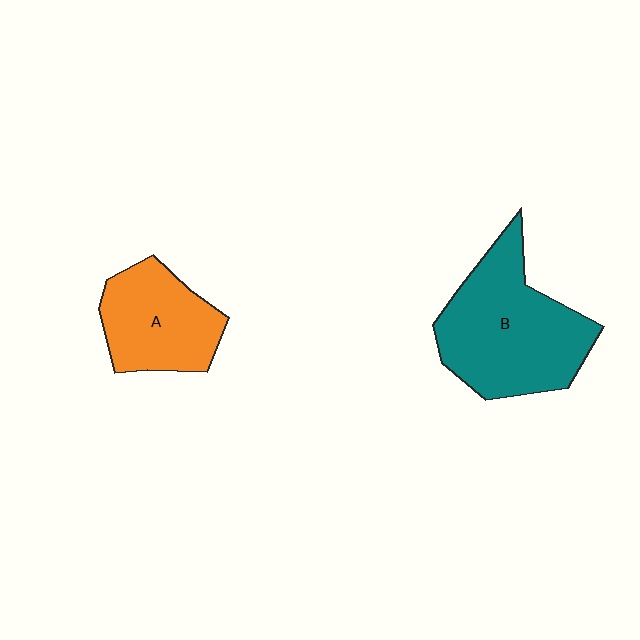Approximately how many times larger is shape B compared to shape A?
Approximately 1.6 times.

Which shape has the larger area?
Shape B (teal).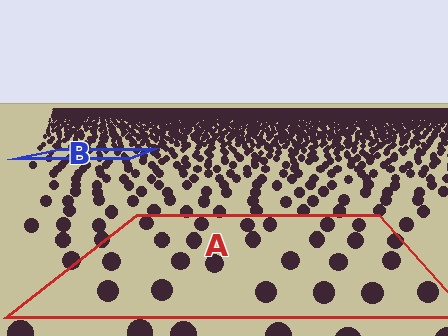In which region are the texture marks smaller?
The texture marks are smaller in region B, because it is farther away.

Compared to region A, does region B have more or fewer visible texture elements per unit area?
Region B has more texture elements per unit area — they are packed more densely because it is farther away.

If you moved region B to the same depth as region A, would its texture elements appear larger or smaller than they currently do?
They would appear larger. At a closer depth, the same texture elements are projected at a bigger on-screen size.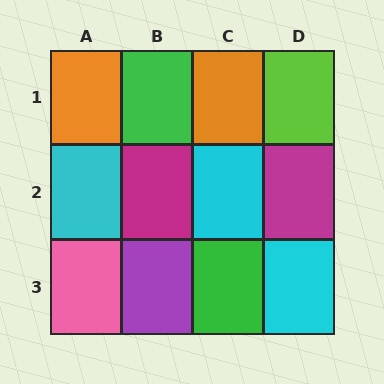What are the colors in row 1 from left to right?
Orange, green, orange, lime.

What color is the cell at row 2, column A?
Cyan.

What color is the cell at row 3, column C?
Green.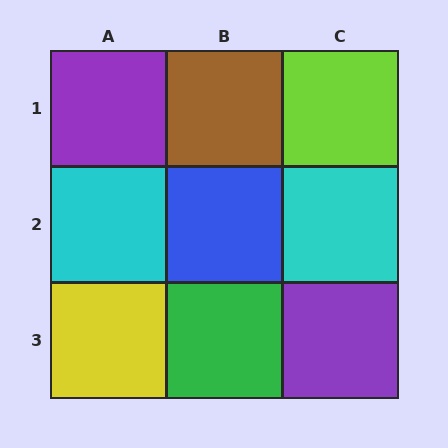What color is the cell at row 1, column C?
Lime.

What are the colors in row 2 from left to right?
Cyan, blue, cyan.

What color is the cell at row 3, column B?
Green.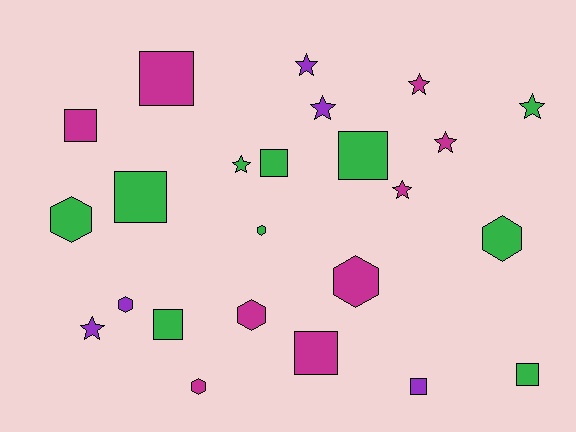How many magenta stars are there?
There are 3 magenta stars.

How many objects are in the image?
There are 24 objects.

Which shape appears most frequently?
Square, with 9 objects.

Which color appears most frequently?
Green, with 10 objects.